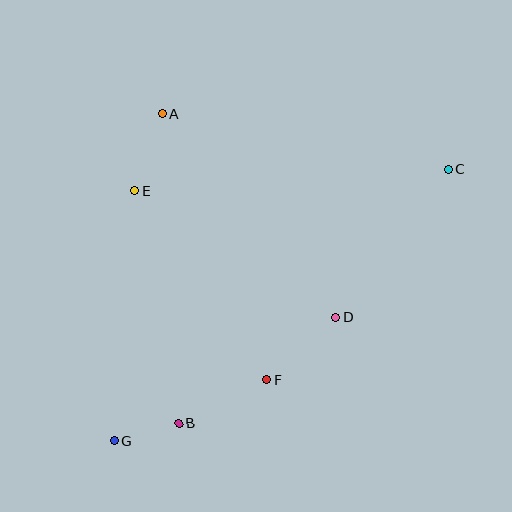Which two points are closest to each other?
Points B and G are closest to each other.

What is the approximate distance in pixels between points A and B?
The distance between A and B is approximately 310 pixels.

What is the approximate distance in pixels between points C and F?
The distance between C and F is approximately 278 pixels.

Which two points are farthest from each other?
Points C and G are farthest from each other.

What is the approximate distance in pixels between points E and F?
The distance between E and F is approximately 230 pixels.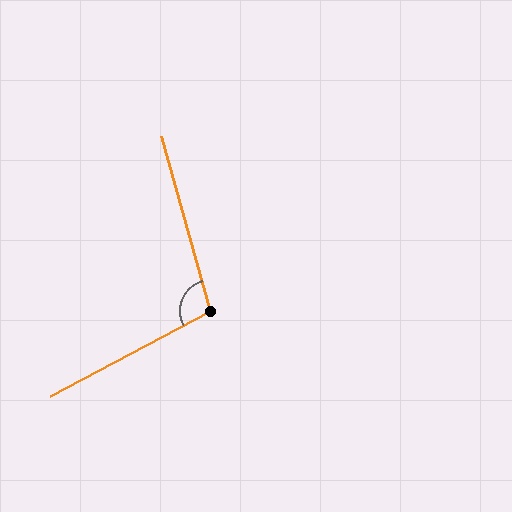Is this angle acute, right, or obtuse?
It is obtuse.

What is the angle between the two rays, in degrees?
Approximately 102 degrees.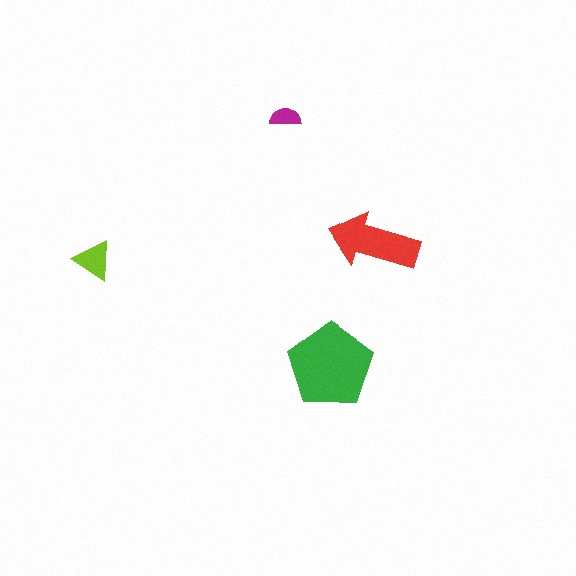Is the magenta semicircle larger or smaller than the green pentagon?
Smaller.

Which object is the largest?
The green pentagon.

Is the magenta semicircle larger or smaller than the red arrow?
Smaller.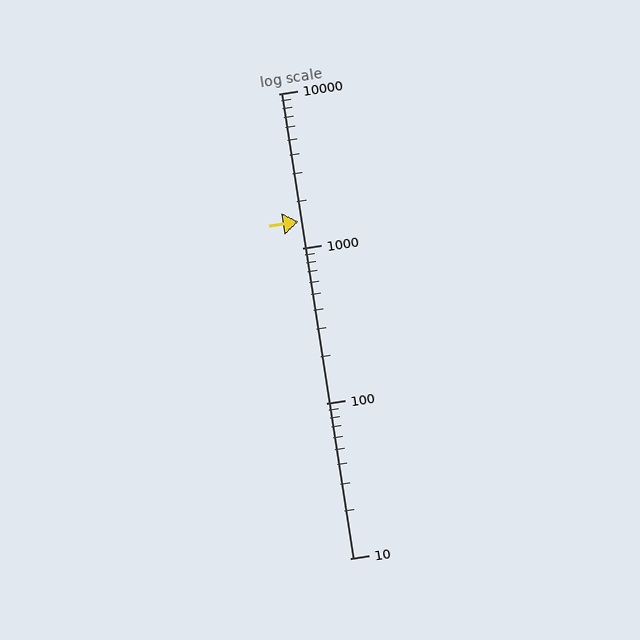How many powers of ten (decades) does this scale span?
The scale spans 3 decades, from 10 to 10000.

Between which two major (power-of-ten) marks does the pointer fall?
The pointer is between 1000 and 10000.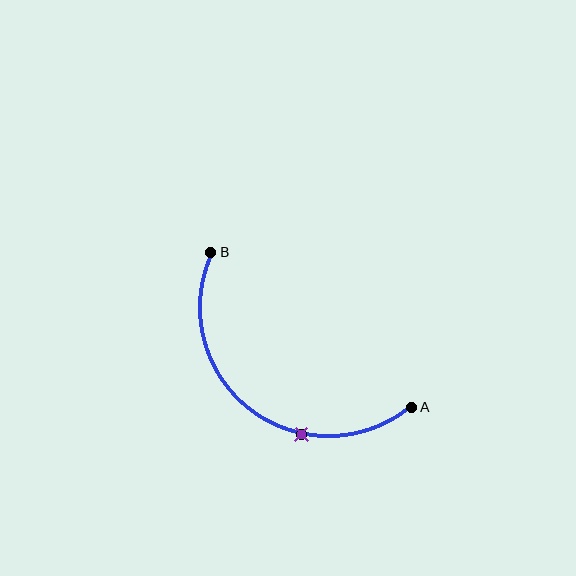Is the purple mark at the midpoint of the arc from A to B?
No. The purple mark lies on the arc but is closer to endpoint A. The arc midpoint would be at the point on the curve equidistant along the arc from both A and B.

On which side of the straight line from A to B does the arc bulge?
The arc bulges below and to the left of the straight line connecting A and B.